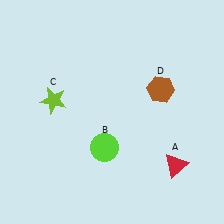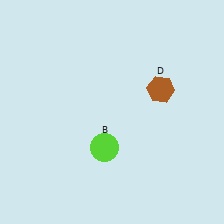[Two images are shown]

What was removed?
The red triangle (A), the lime star (C) were removed in Image 2.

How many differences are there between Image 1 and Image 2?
There are 2 differences between the two images.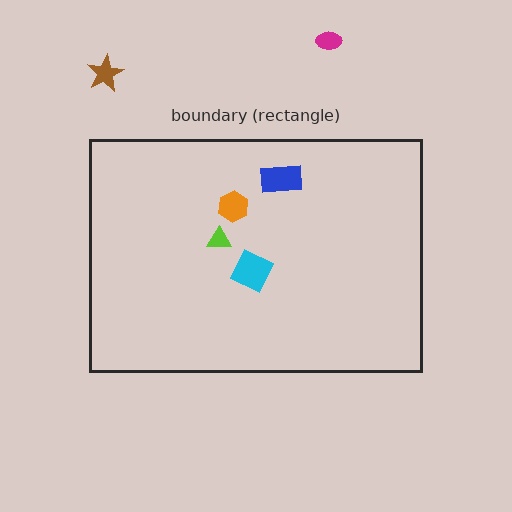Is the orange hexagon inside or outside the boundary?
Inside.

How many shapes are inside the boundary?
4 inside, 2 outside.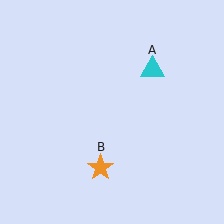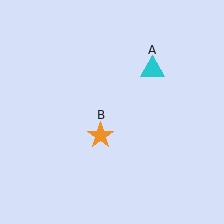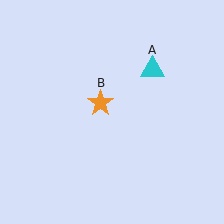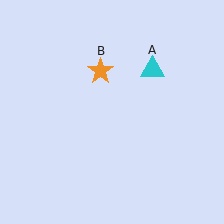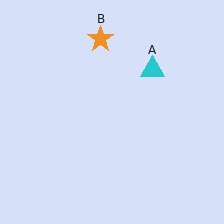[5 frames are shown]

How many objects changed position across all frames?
1 object changed position: orange star (object B).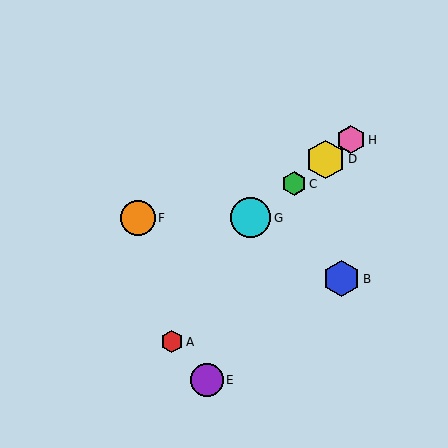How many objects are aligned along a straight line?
4 objects (C, D, G, H) are aligned along a straight line.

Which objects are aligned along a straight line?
Objects C, D, G, H are aligned along a straight line.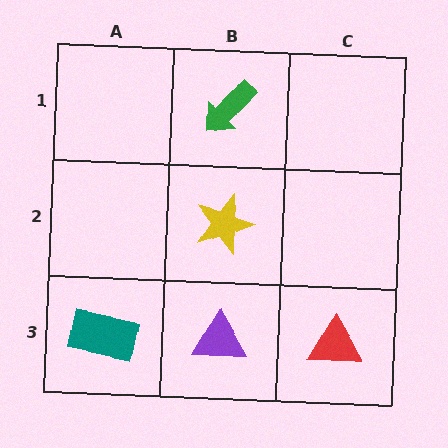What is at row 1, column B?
A green arrow.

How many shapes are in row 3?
3 shapes.